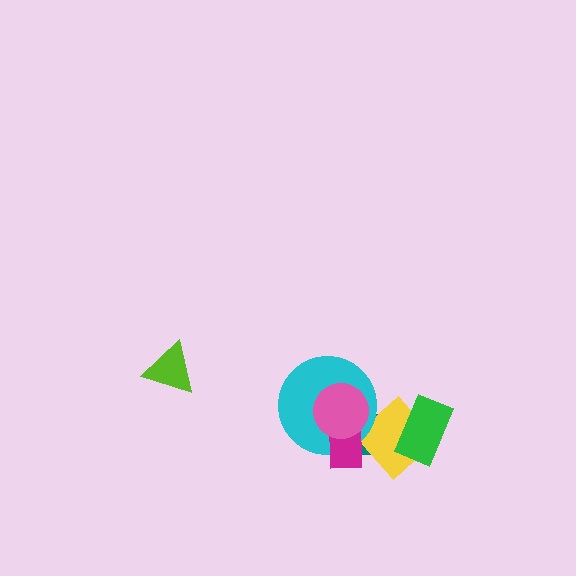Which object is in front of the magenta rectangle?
The pink circle is in front of the magenta rectangle.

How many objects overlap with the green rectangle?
1 object overlaps with the green rectangle.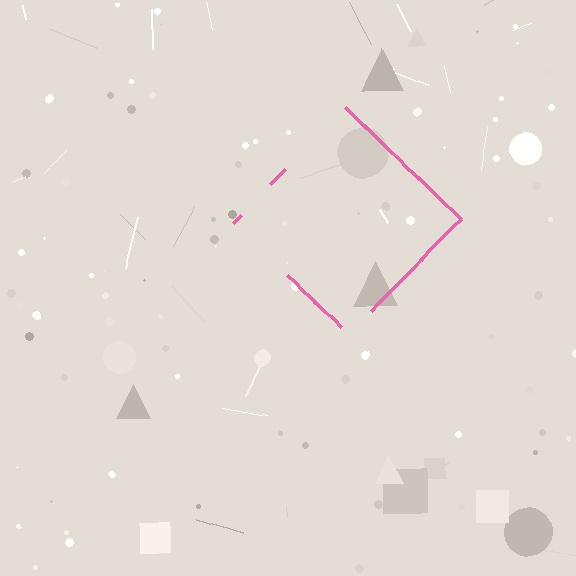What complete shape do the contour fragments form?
The contour fragments form a diamond.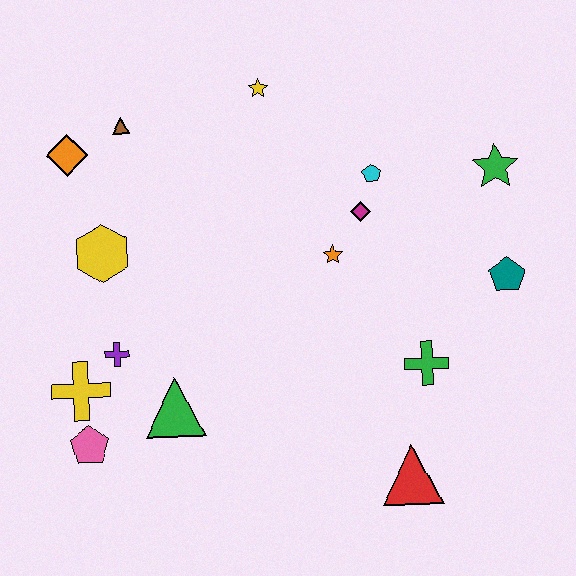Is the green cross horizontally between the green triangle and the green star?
Yes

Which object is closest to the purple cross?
The yellow cross is closest to the purple cross.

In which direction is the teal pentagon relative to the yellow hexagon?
The teal pentagon is to the right of the yellow hexagon.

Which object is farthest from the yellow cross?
The green star is farthest from the yellow cross.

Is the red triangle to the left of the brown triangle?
No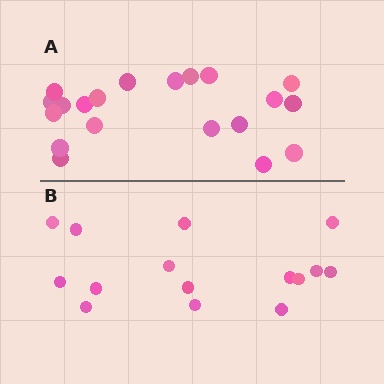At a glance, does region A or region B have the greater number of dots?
Region A (the top region) has more dots.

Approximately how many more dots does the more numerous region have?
Region A has about 5 more dots than region B.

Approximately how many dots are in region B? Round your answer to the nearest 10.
About 20 dots. (The exact count is 15, which rounds to 20.)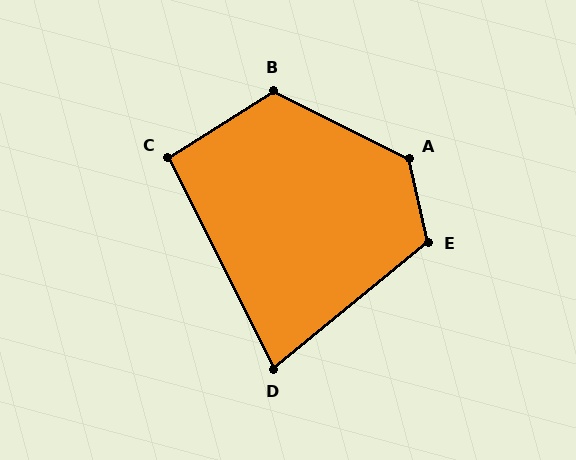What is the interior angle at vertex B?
Approximately 121 degrees (obtuse).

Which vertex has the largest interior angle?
A, at approximately 130 degrees.